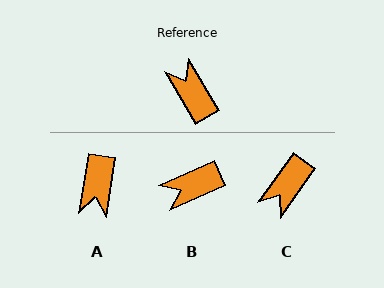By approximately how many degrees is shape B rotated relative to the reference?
Approximately 84 degrees counter-clockwise.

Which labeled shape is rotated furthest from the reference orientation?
A, about 141 degrees away.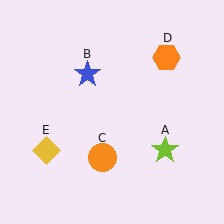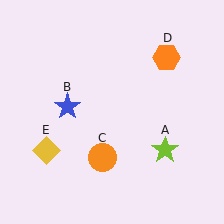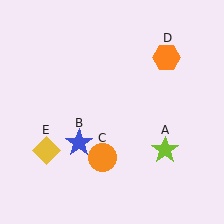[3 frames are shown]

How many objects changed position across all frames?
1 object changed position: blue star (object B).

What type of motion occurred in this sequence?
The blue star (object B) rotated counterclockwise around the center of the scene.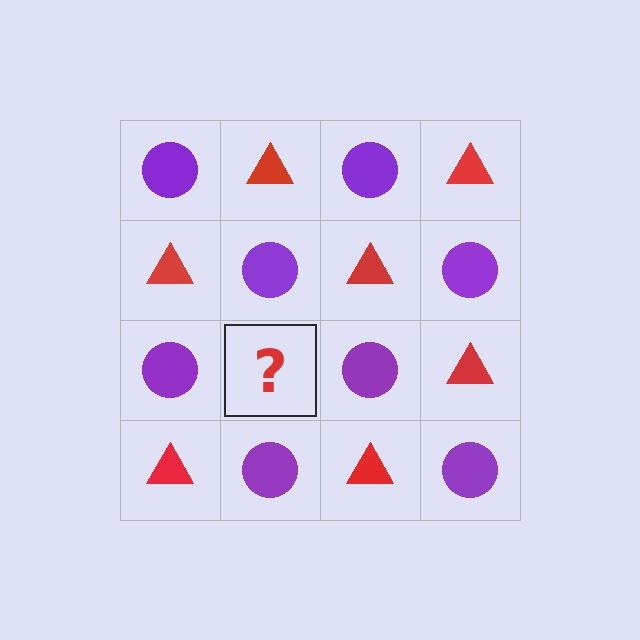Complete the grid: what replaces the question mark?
The question mark should be replaced with a red triangle.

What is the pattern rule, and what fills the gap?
The rule is that it alternates purple circle and red triangle in a checkerboard pattern. The gap should be filled with a red triangle.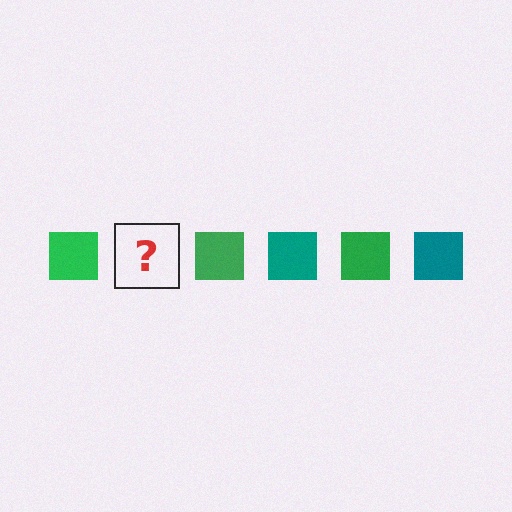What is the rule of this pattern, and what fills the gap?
The rule is that the pattern cycles through green, teal squares. The gap should be filled with a teal square.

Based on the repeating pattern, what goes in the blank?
The blank should be a teal square.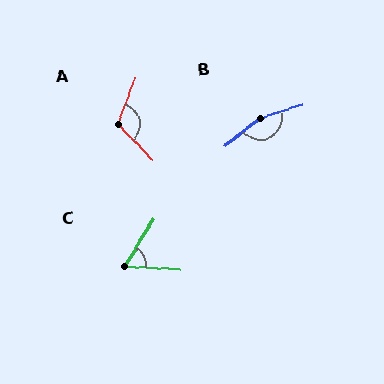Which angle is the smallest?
C, at approximately 61 degrees.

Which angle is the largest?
B, at approximately 159 degrees.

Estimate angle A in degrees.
Approximately 115 degrees.